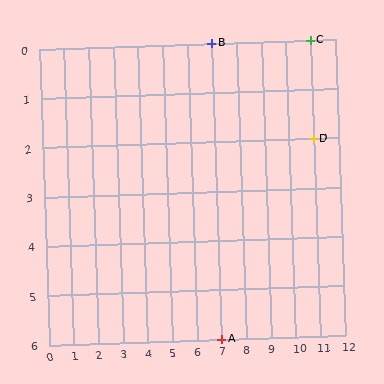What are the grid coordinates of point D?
Point D is at grid coordinates (11, 2).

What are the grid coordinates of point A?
Point A is at grid coordinates (7, 6).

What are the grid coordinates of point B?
Point B is at grid coordinates (7, 0).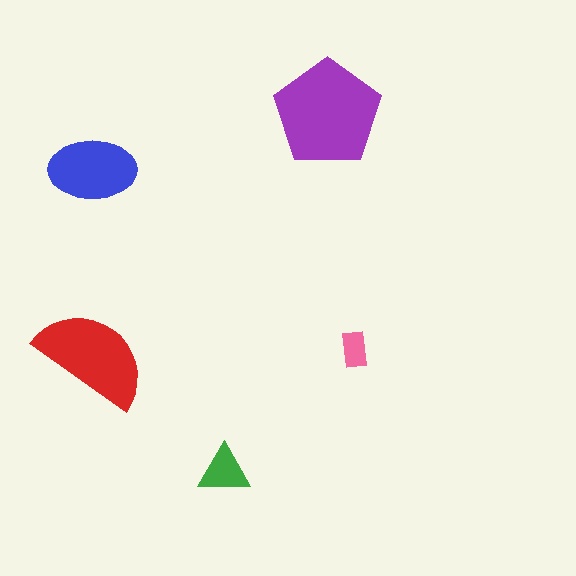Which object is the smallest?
The pink rectangle.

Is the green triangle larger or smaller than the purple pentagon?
Smaller.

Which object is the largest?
The purple pentagon.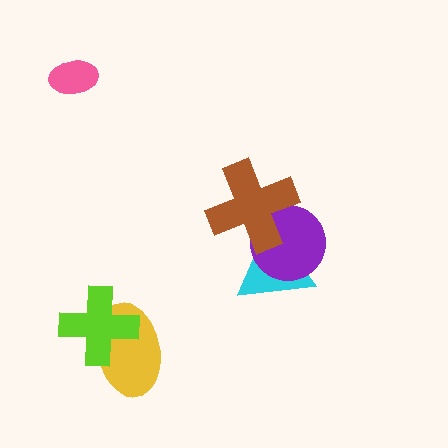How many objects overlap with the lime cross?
1 object overlaps with the lime cross.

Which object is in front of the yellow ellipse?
The lime cross is in front of the yellow ellipse.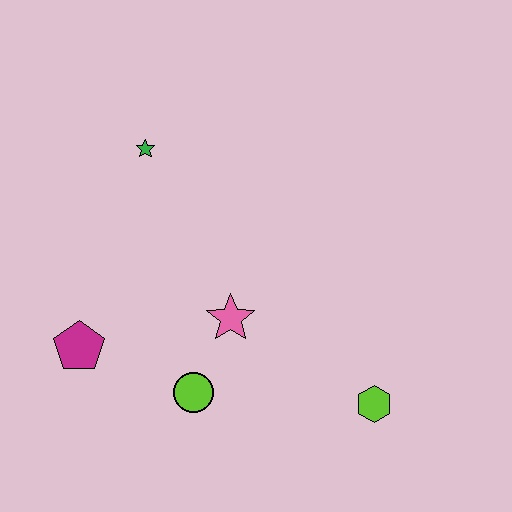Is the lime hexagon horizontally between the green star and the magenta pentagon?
No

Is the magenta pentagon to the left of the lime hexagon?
Yes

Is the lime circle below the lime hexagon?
No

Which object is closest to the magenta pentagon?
The lime circle is closest to the magenta pentagon.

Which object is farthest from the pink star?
The green star is farthest from the pink star.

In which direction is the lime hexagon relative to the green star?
The lime hexagon is below the green star.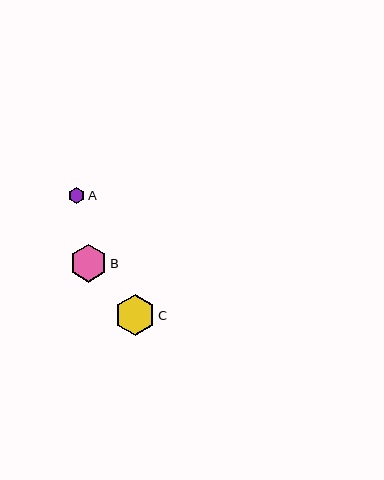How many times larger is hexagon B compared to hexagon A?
Hexagon B is approximately 2.3 times the size of hexagon A.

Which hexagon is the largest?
Hexagon C is the largest with a size of approximately 40 pixels.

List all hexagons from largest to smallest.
From largest to smallest: C, B, A.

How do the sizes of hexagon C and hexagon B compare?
Hexagon C and hexagon B are approximately the same size.